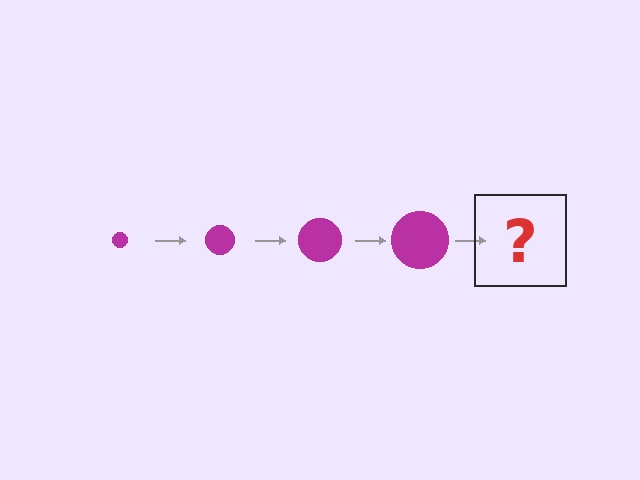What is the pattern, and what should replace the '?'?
The pattern is that the circle gets progressively larger each step. The '?' should be a magenta circle, larger than the previous one.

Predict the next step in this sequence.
The next step is a magenta circle, larger than the previous one.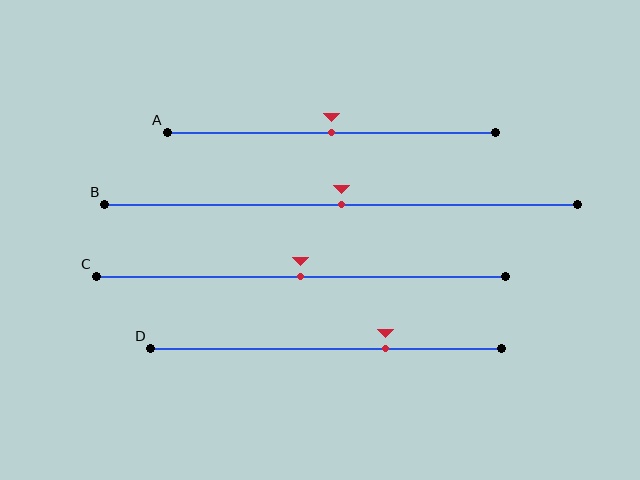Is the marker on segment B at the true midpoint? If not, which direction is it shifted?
Yes, the marker on segment B is at the true midpoint.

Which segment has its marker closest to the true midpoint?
Segment A has its marker closest to the true midpoint.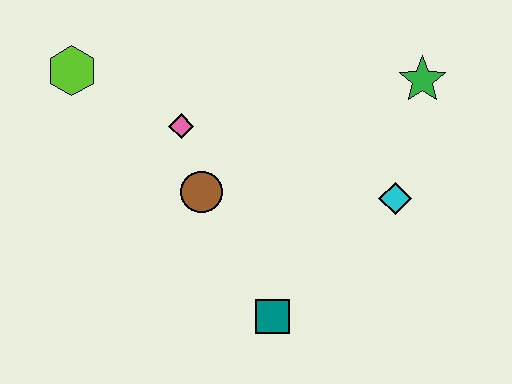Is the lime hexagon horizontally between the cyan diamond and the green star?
No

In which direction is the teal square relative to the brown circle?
The teal square is below the brown circle.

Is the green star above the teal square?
Yes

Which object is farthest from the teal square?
The lime hexagon is farthest from the teal square.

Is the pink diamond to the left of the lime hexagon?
No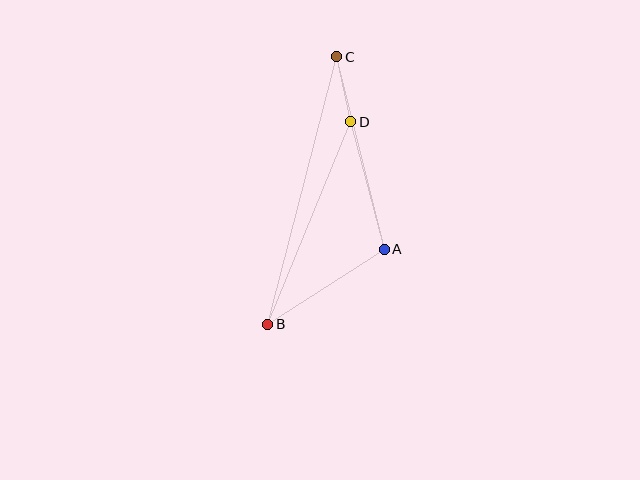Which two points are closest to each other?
Points C and D are closest to each other.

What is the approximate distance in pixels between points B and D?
The distance between B and D is approximately 219 pixels.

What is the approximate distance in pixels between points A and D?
The distance between A and D is approximately 132 pixels.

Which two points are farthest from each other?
Points B and C are farthest from each other.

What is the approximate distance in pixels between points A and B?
The distance between A and B is approximately 139 pixels.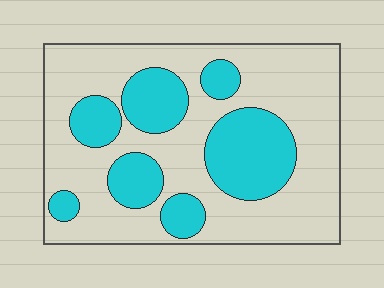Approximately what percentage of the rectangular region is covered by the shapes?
Approximately 30%.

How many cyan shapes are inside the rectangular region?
7.